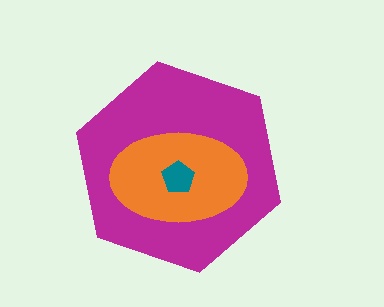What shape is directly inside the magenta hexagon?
The orange ellipse.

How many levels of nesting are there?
3.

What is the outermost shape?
The magenta hexagon.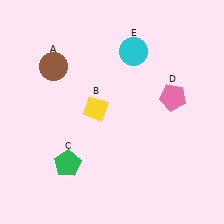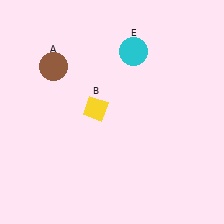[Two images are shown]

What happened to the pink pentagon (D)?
The pink pentagon (D) was removed in Image 2. It was in the top-right area of Image 1.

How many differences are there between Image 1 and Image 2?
There are 2 differences between the two images.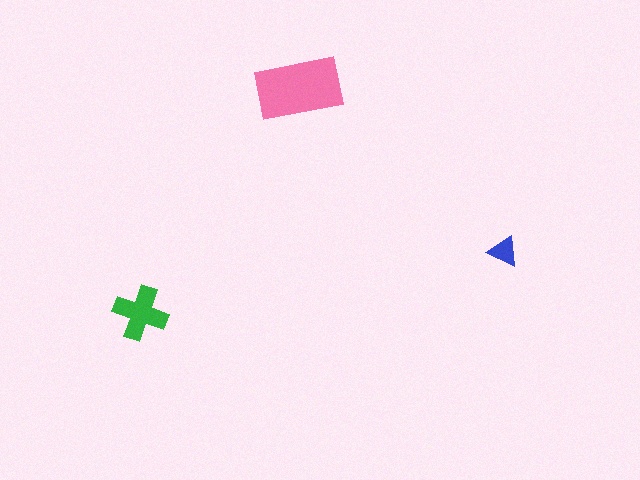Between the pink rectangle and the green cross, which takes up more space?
The pink rectangle.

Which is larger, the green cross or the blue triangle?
The green cross.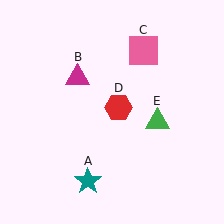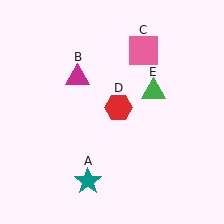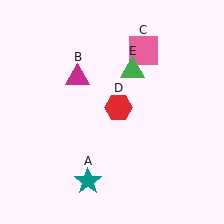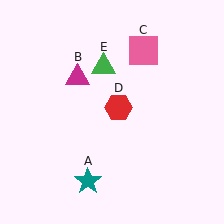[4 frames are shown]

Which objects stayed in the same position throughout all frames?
Teal star (object A) and magenta triangle (object B) and pink square (object C) and red hexagon (object D) remained stationary.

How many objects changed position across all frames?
1 object changed position: green triangle (object E).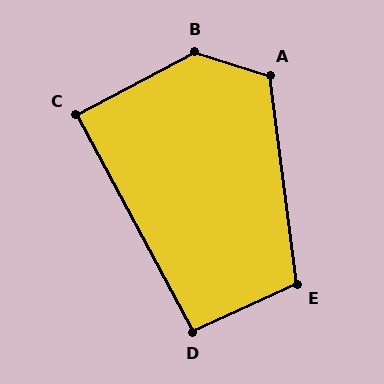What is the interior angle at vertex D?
Approximately 94 degrees (approximately right).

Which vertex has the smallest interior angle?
C, at approximately 90 degrees.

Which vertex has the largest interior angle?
B, at approximately 135 degrees.